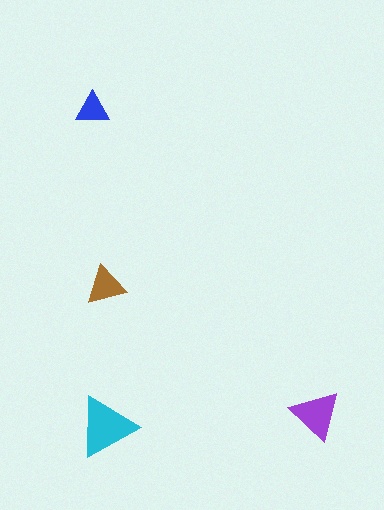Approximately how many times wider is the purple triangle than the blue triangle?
About 1.5 times wider.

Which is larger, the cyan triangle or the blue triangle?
The cyan one.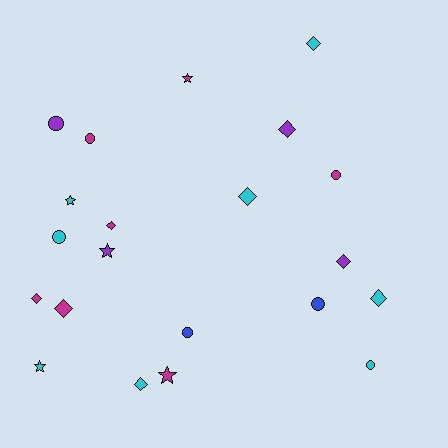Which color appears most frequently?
Cyan, with 8 objects.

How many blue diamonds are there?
There are no blue diamonds.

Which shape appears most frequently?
Diamond, with 9 objects.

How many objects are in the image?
There are 21 objects.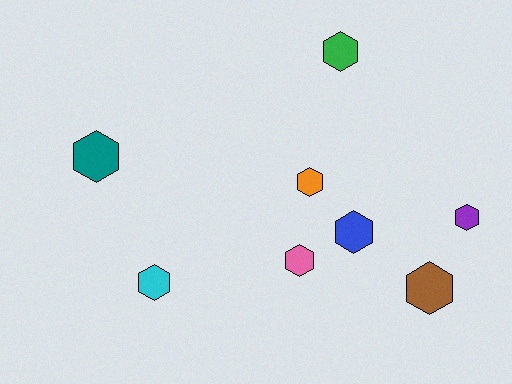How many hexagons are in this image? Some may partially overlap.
There are 8 hexagons.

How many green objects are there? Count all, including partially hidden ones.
There is 1 green object.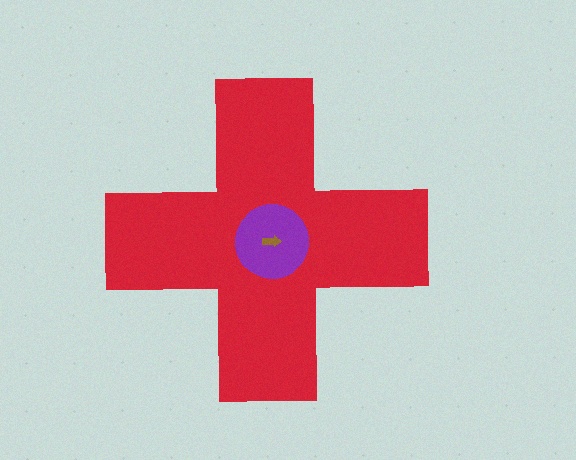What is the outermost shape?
The red cross.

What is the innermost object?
The brown arrow.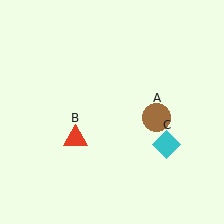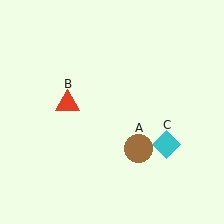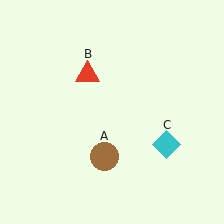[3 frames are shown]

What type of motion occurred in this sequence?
The brown circle (object A), red triangle (object B) rotated clockwise around the center of the scene.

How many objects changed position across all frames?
2 objects changed position: brown circle (object A), red triangle (object B).